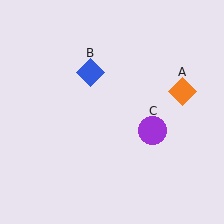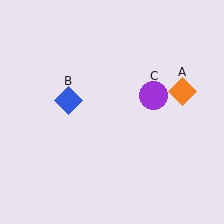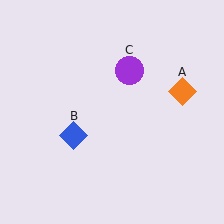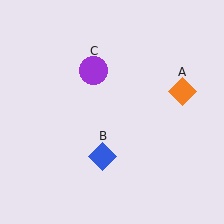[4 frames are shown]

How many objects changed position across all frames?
2 objects changed position: blue diamond (object B), purple circle (object C).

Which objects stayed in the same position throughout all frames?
Orange diamond (object A) remained stationary.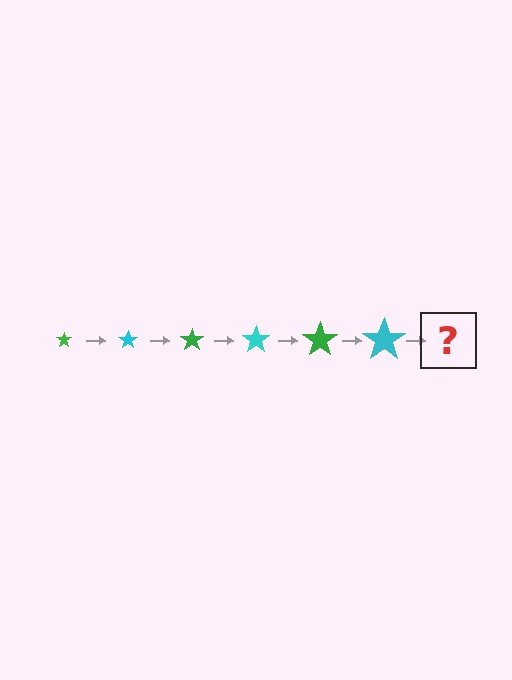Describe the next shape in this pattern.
It should be a green star, larger than the previous one.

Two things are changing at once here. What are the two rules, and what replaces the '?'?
The two rules are that the star grows larger each step and the color cycles through green and cyan. The '?' should be a green star, larger than the previous one.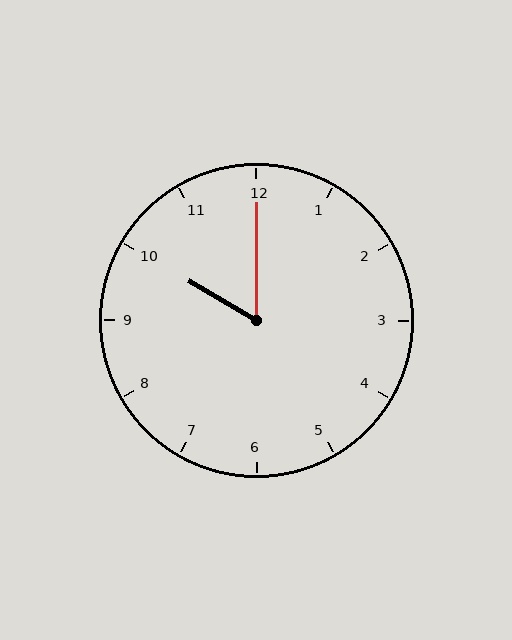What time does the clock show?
10:00.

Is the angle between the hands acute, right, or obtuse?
It is acute.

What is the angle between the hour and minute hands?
Approximately 60 degrees.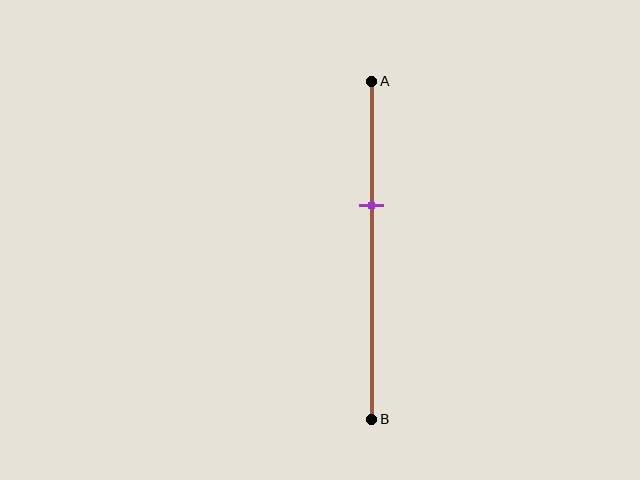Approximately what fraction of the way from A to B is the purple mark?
The purple mark is approximately 35% of the way from A to B.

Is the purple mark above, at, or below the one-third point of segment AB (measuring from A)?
The purple mark is below the one-third point of segment AB.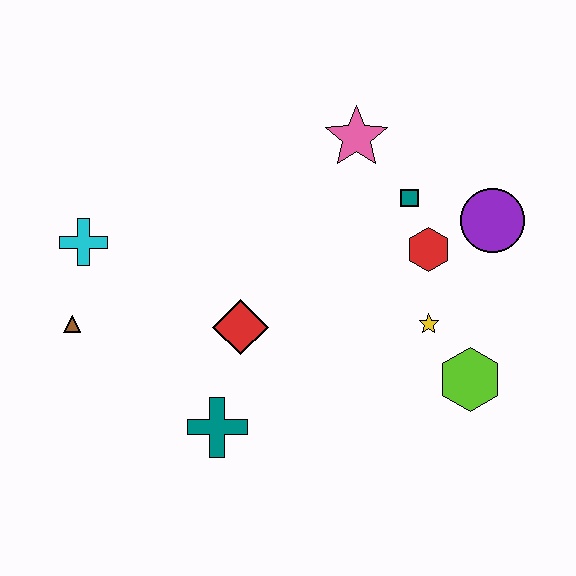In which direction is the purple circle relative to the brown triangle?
The purple circle is to the right of the brown triangle.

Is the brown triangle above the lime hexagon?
Yes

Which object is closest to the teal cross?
The red diamond is closest to the teal cross.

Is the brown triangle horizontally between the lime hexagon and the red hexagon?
No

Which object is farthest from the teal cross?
The purple circle is farthest from the teal cross.